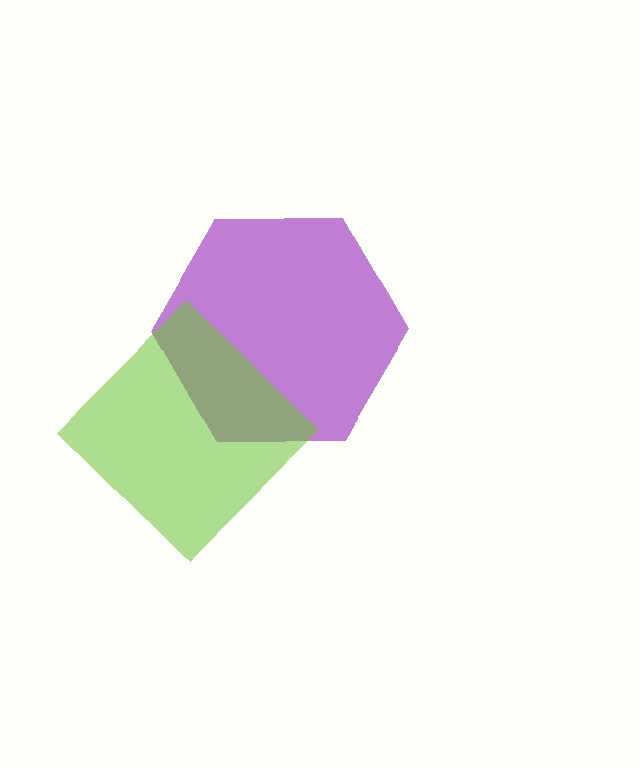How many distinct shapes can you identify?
There are 2 distinct shapes: a purple hexagon, a lime diamond.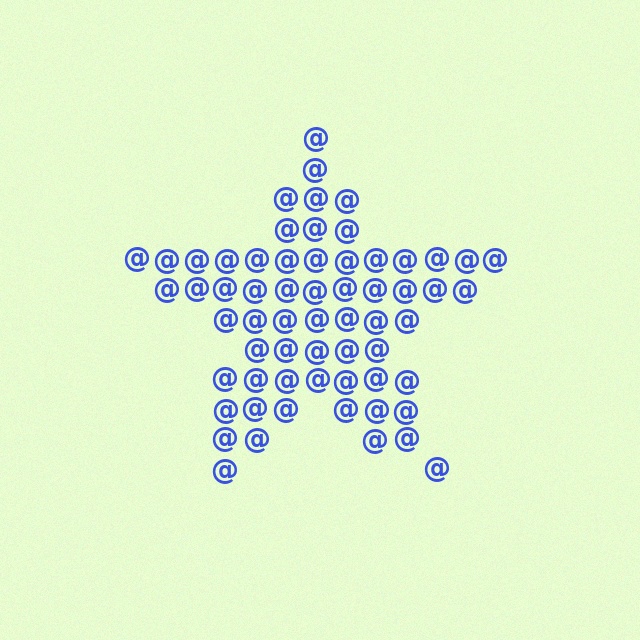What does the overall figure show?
The overall figure shows a star.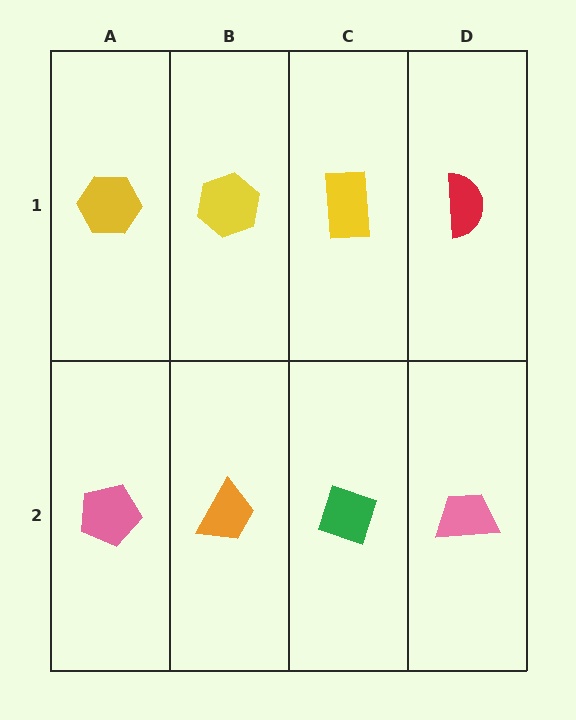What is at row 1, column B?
A yellow hexagon.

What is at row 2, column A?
A pink pentagon.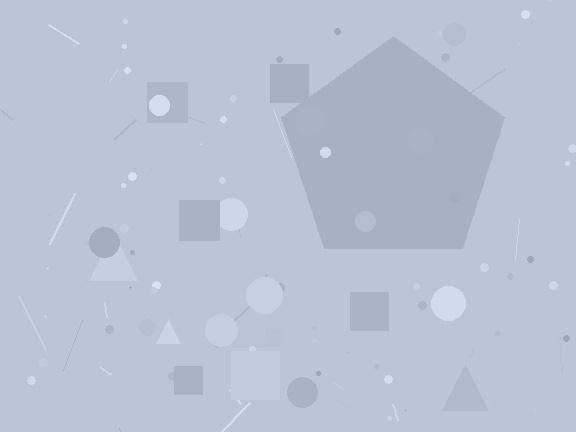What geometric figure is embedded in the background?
A pentagon is embedded in the background.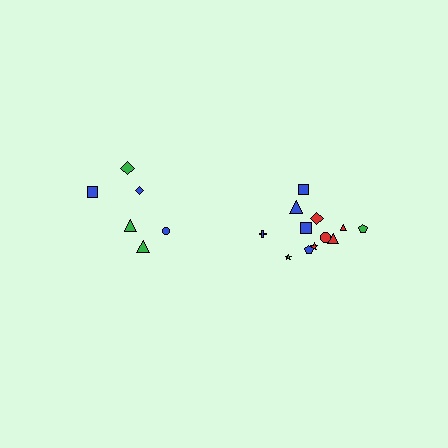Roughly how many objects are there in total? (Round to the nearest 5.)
Roughly 20 objects in total.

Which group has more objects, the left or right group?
The right group.